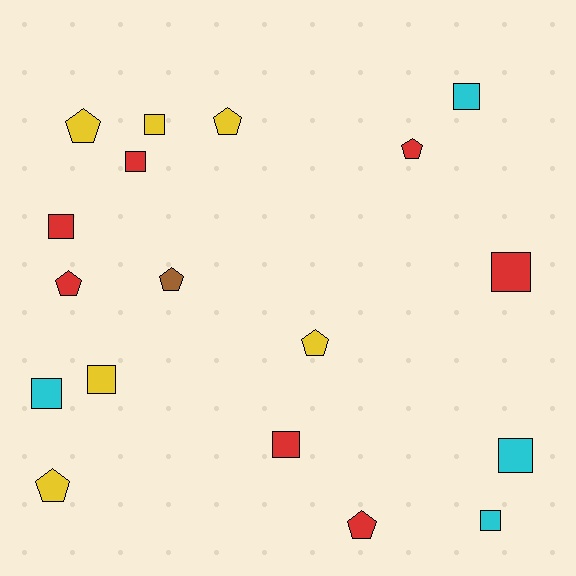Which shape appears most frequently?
Square, with 10 objects.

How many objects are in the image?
There are 18 objects.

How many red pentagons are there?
There are 3 red pentagons.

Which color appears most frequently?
Red, with 7 objects.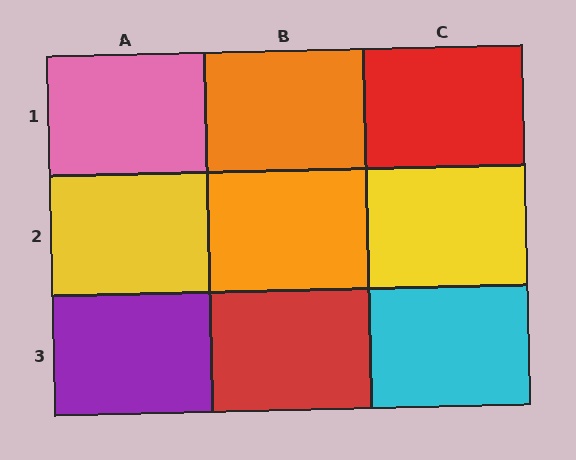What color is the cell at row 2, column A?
Yellow.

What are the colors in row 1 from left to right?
Pink, orange, red.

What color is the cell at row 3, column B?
Red.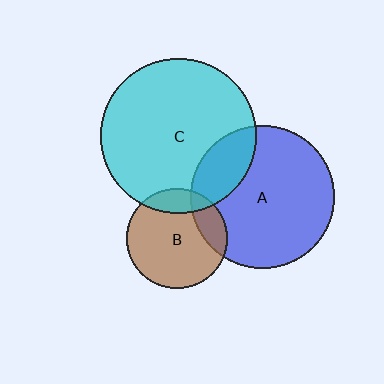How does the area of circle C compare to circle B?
Approximately 2.4 times.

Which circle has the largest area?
Circle C (cyan).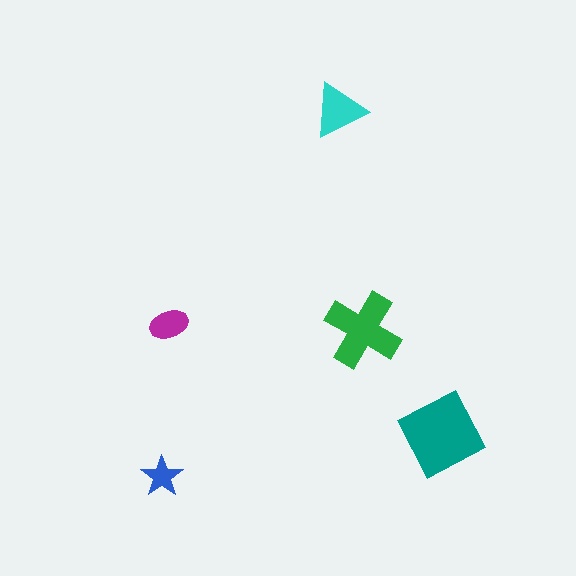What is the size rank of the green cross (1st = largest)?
2nd.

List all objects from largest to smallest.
The teal square, the green cross, the cyan triangle, the magenta ellipse, the blue star.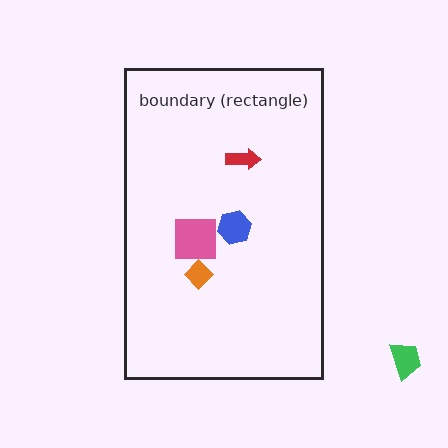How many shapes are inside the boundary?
4 inside, 1 outside.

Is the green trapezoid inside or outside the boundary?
Outside.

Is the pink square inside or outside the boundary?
Inside.